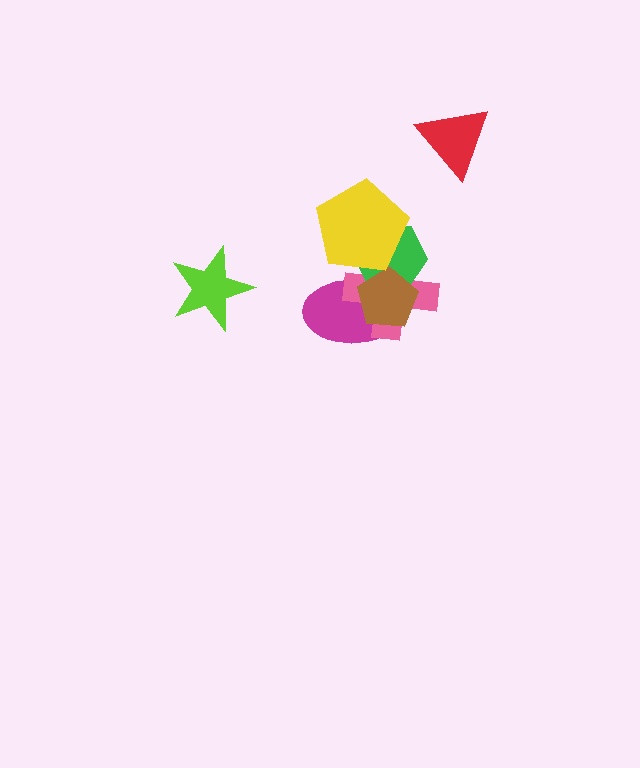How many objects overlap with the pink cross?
4 objects overlap with the pink cross.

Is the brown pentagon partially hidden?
No, no other shape covers it.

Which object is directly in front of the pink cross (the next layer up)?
The green hexagon is directly in front of the pink cross.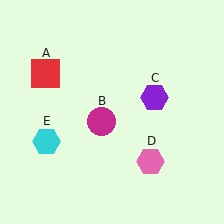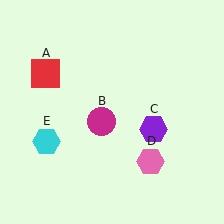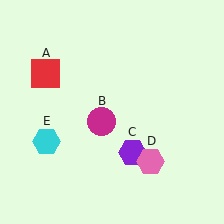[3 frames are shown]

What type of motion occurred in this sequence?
The purple hexagon (object C) rotated clockwise around the center of the scene.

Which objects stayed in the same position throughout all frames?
Red square (object A) and magenta circle (object B) and pink hexagon (object D) and cyan hexagon (object E) remained stationary.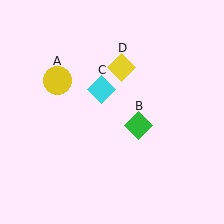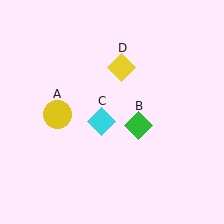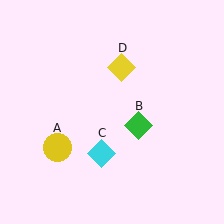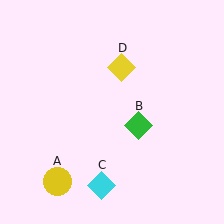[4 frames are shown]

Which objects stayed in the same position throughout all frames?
Green diamond (object B) and yellow diamond (object D) remained stationary.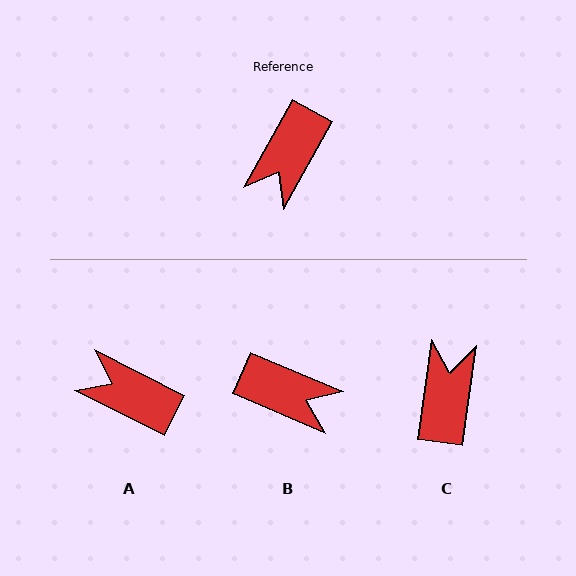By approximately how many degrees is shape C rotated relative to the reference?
Approximately 159 degrees clockwise.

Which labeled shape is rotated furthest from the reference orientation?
C, about 159 degrees away.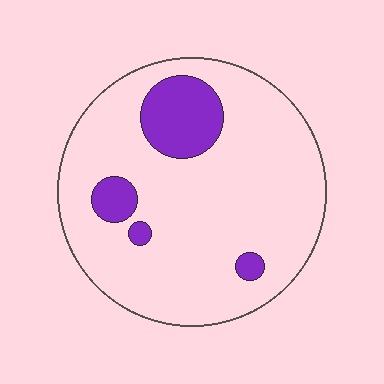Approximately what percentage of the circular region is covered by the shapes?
Approximately 15%.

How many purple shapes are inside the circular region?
4.